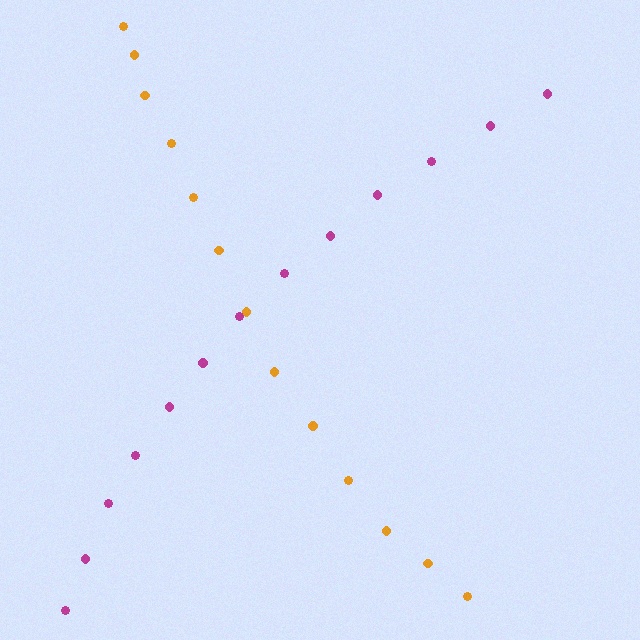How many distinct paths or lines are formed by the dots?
There are 2 distinct paths.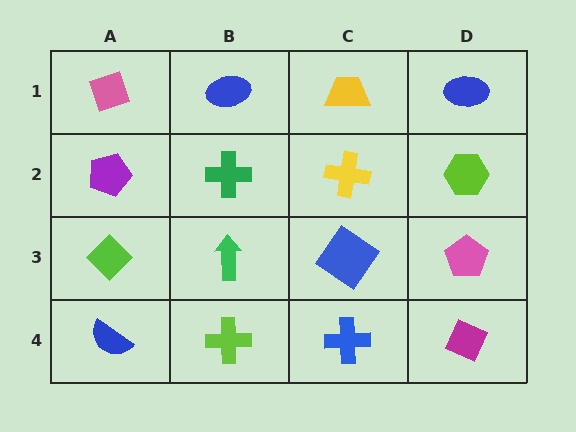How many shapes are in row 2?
4 shapes.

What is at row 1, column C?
A yellow trapezoid.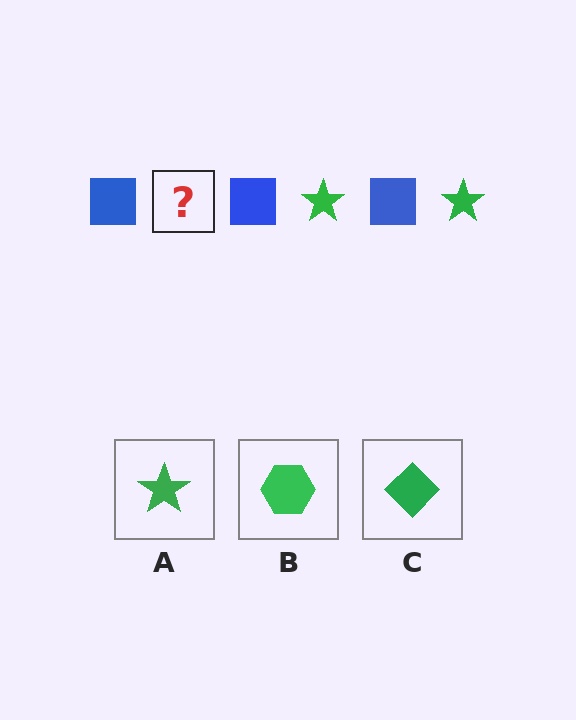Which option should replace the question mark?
Option A.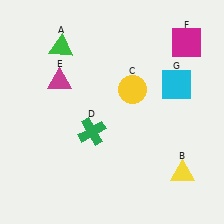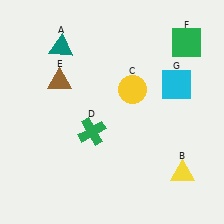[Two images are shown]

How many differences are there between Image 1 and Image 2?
There are 3 differences between the two images.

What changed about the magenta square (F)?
In Image 1, F is magenta. In Image 2, it changed to green.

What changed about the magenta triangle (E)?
In Image 1, E is magenta. In Image 2, it changed to brown.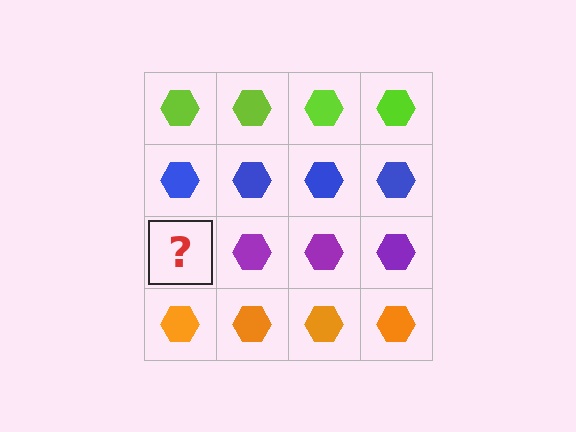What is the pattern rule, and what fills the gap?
The rule is that each row has a consistent color. The gap should be filled with a purple hexagon.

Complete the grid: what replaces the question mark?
The question mark should be replaced with a purple hexagon.